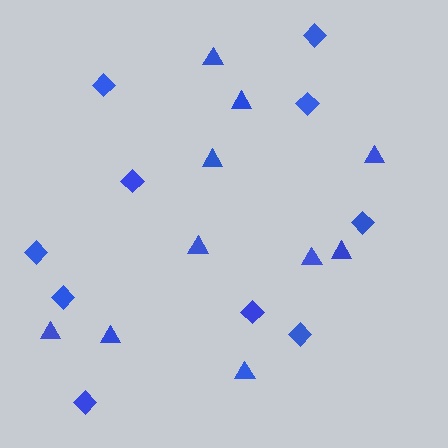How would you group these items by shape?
There are 2 groups: one group of diamonds (10) and one group of triangles (10).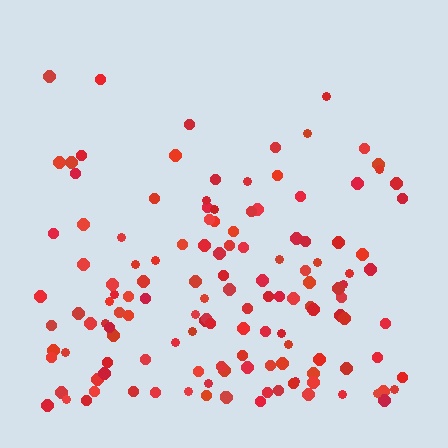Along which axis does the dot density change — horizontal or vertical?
Vertical.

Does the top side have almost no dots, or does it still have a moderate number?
Still a moderate number, just noticeably fewer than the bottom.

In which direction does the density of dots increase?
From top to bottom, with the bottom side densest.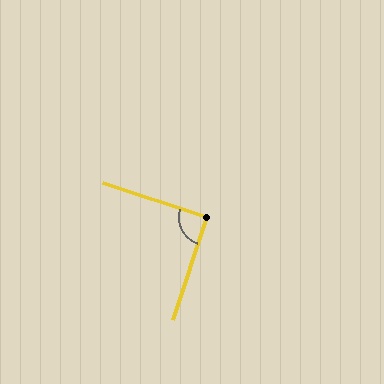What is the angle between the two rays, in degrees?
Approximately 90 degrees.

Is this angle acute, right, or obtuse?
It is approximately a right angle.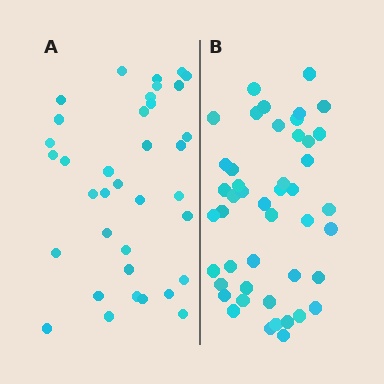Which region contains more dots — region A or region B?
Region B (the right region) has more dots.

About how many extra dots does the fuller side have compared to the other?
Region B has roughly 10 or so more dots than region A.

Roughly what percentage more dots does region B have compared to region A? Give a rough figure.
About 30% more.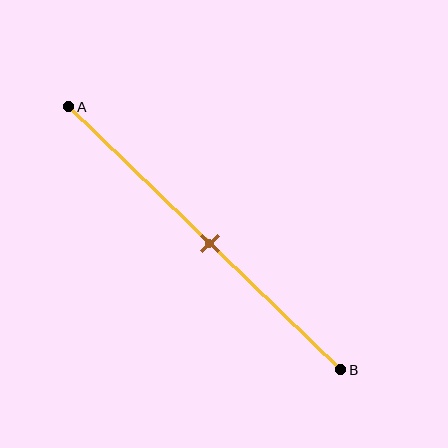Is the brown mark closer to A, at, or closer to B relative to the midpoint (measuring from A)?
The brown mark is approximately at the midpoint of segment AB.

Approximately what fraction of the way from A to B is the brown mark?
The brown mark is approximately 50% of the way from A to B.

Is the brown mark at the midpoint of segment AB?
Yes, the mark is approximately at the midpoint.